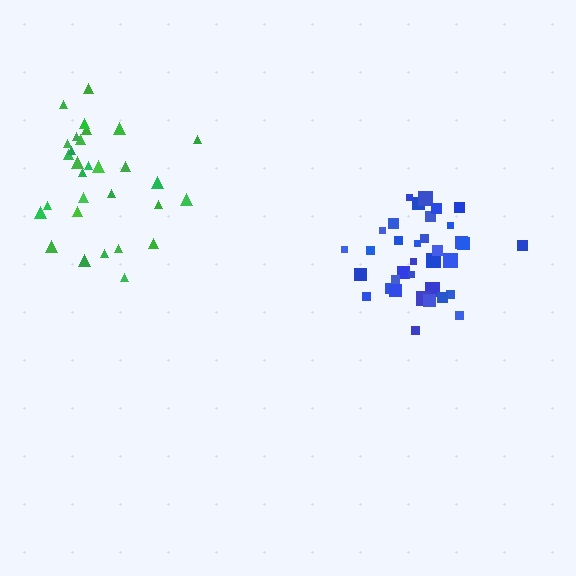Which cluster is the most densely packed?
Blue.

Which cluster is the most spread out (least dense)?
Green.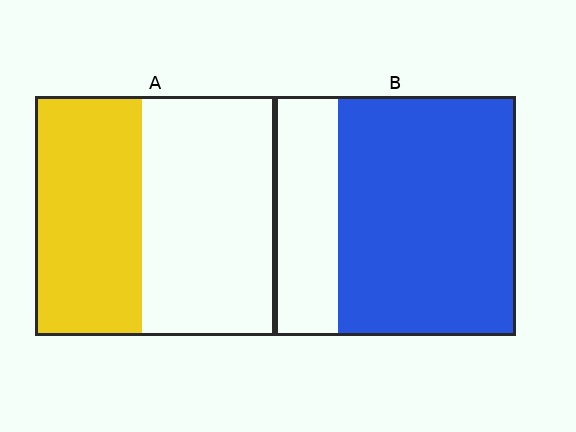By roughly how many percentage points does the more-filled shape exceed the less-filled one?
By roughly 30 percentage points (B over A).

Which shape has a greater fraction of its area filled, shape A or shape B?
Shape B.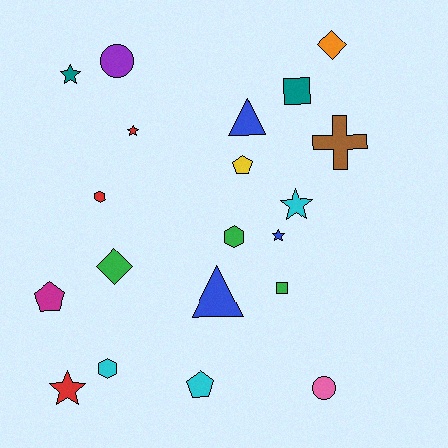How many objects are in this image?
There are 20 objects.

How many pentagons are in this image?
There are 3 pentagons.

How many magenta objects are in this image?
There is 1 magenta object.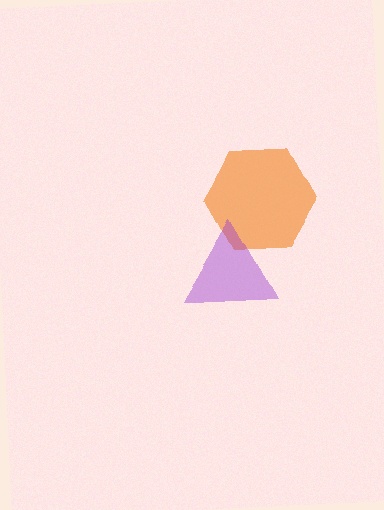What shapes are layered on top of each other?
The layered shapes are: an orange hexagon, a purple triangle.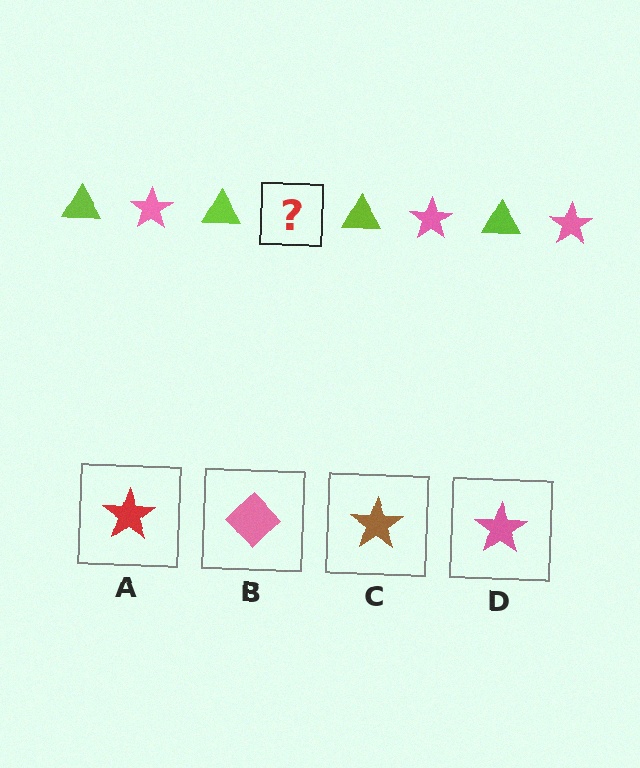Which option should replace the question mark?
Option D.